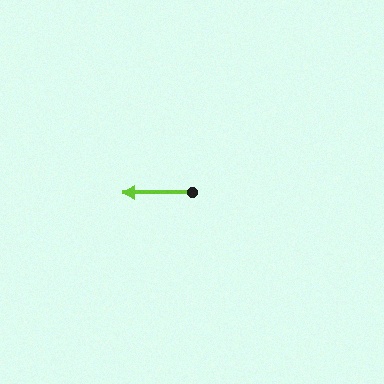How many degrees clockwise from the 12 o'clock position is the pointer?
Approximately 270 degrees.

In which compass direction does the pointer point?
West.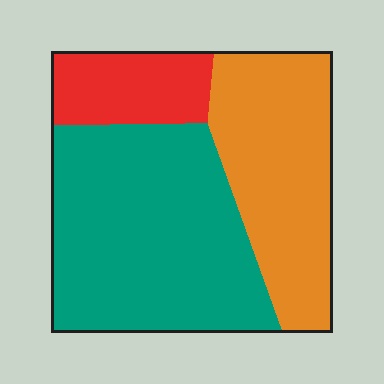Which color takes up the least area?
Red, at roughly 15%.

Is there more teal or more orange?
Teal.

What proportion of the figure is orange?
Orange takes up about one third (1/3) of the figure.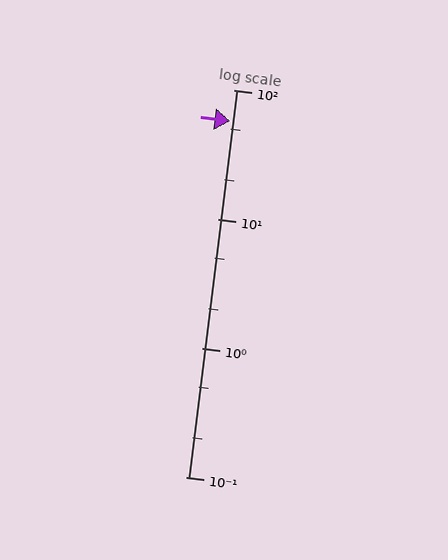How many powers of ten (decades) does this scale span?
The scale spans 3 decades, from 0.1 to 100.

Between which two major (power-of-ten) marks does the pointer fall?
The pointer is between 10 and 100.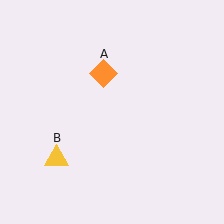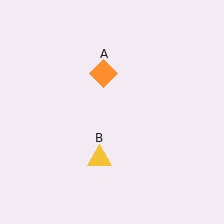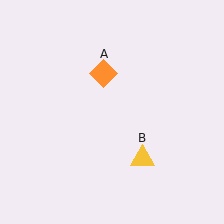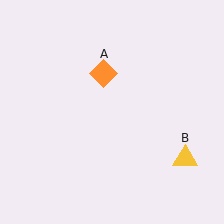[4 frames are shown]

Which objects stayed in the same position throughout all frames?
Orange diamond (object A) remained stationary.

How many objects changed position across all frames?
1 object changed position: yellow triangle (object B).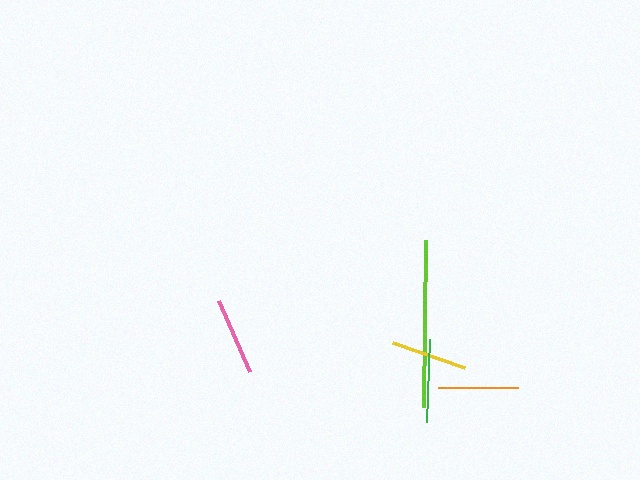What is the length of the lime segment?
The lime segment is approximately 167 pixels long.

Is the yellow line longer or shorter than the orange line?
The orange line is longer than the yellow line.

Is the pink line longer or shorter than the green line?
The green line is longer than the pink line.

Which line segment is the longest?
The lime line is the longest at approximately 167 pixels.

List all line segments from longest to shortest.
From longest to shortest: lime, green, orange, pink, yellow.